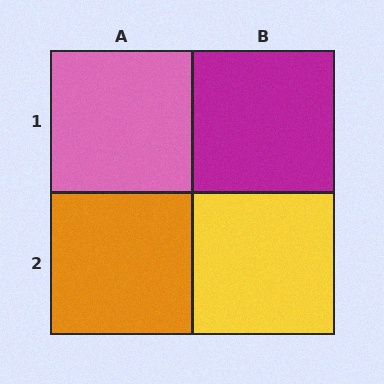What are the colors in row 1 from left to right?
Pink, magenta.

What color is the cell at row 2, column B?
Yellow.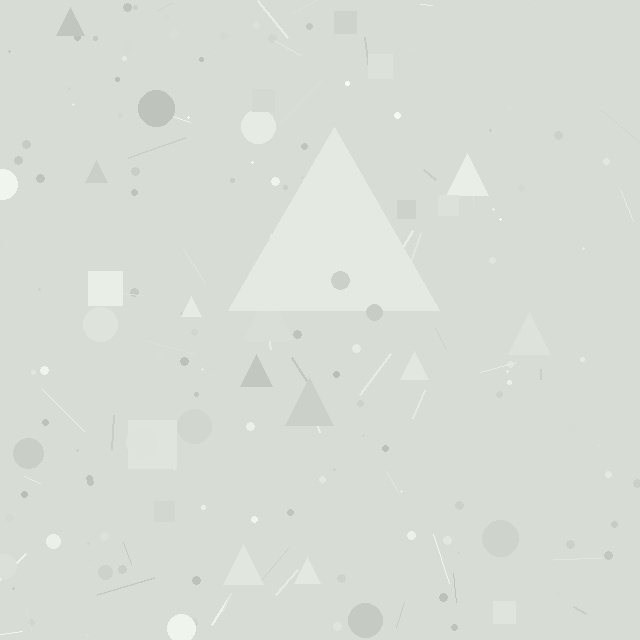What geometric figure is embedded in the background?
A triangle is embedded in the background.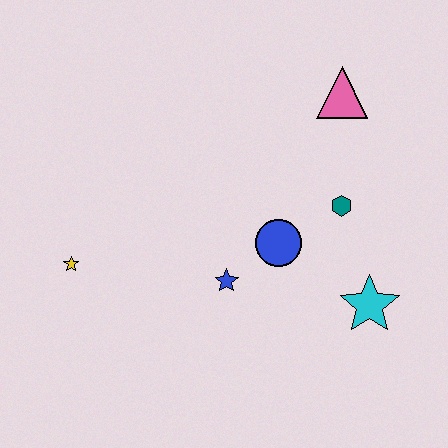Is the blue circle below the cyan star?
No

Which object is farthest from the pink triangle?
The yellow star is farthest from the pink triangle.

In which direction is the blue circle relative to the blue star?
The blue circle is to the right of the blue star.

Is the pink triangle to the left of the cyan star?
Yes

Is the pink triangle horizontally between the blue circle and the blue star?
No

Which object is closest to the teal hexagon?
The blue circle is closest to the teal hexagon.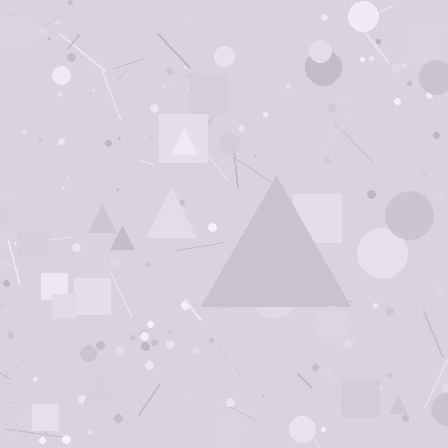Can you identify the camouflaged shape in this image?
The camouflaged shape is a triangle.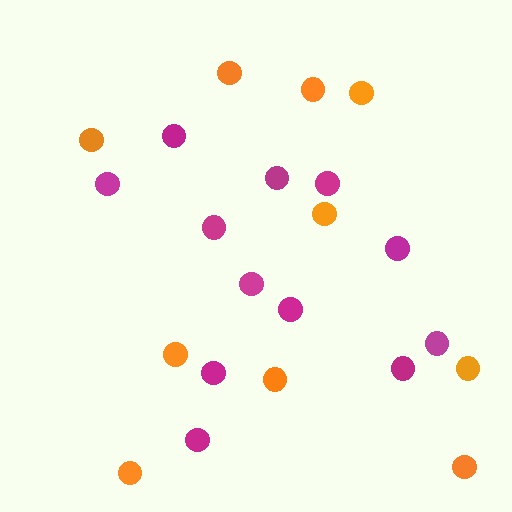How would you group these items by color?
There are 2 groups: one group of magenta circles (12) and one group of orange circles (10).